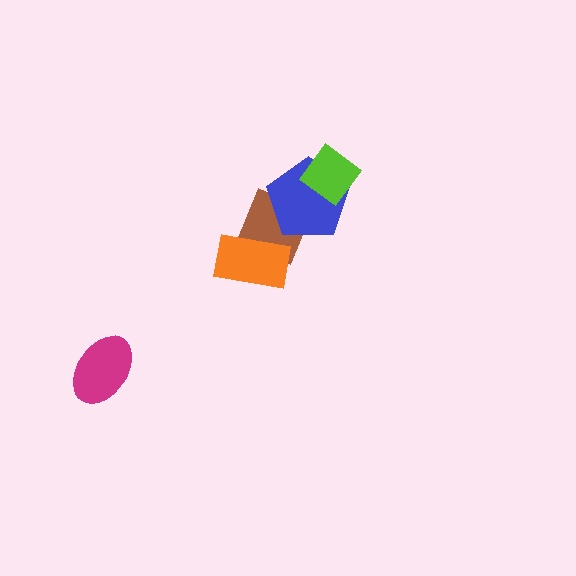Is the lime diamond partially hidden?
No, no other shape covers it.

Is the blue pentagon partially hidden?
Yes, it is partially covered by another shape.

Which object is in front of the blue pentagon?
The lime diamond is in front of the blue pentagon.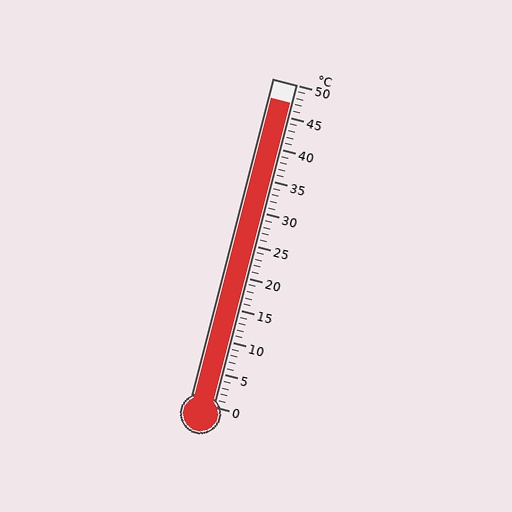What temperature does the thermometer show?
The thermometer shows approximately 47°C.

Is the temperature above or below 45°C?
The temperature is above 45°C.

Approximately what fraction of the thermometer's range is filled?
The thermometer is filled to approximately 95% of its range.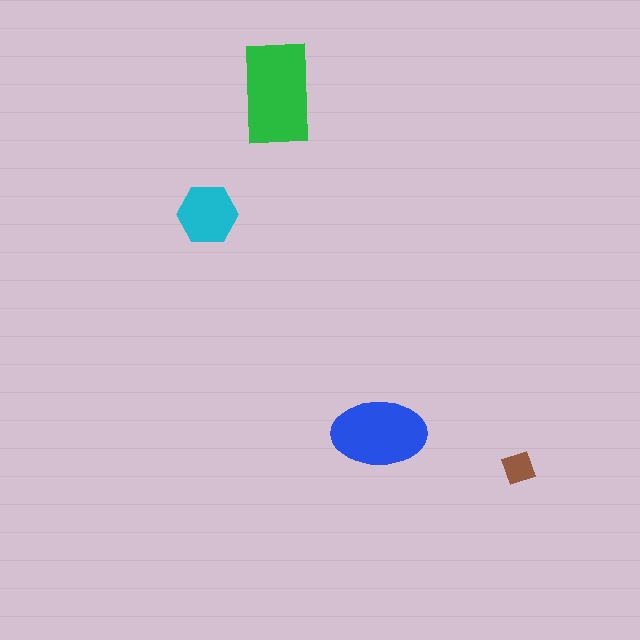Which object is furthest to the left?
The cyan hexagon is leftmost.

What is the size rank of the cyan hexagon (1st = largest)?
3rd.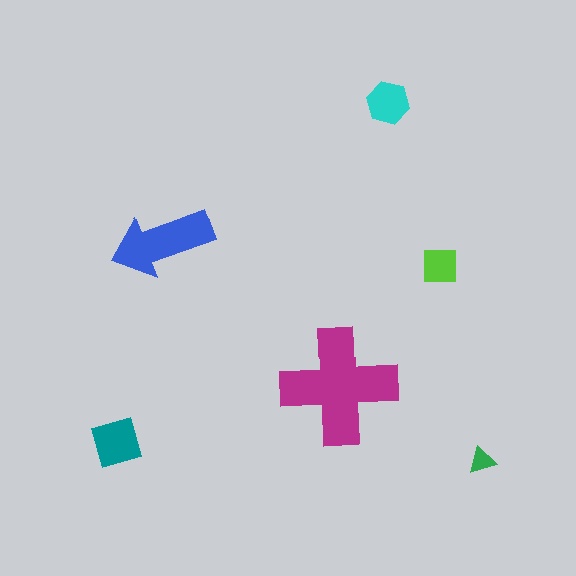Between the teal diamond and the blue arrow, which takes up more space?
The blue arrow.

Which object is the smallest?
The green triangle.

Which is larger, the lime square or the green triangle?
The lime square.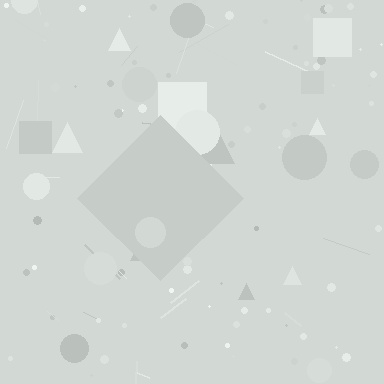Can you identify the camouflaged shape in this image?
The camouflaged shape is a diamond.